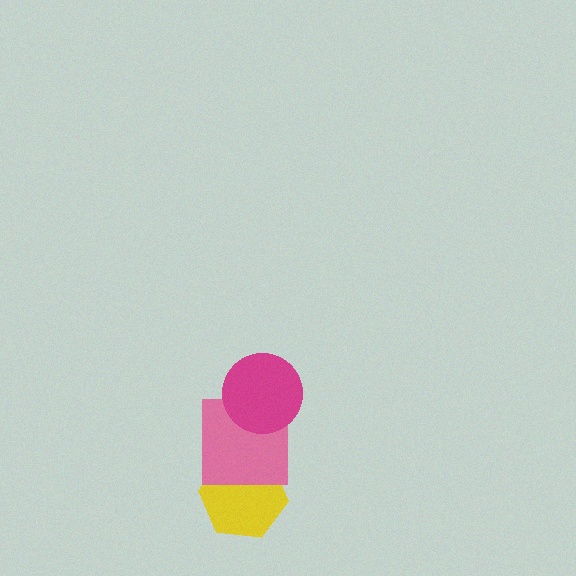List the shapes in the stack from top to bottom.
From top to bottom: the magenta circle, the pink square, the yellow hexagon.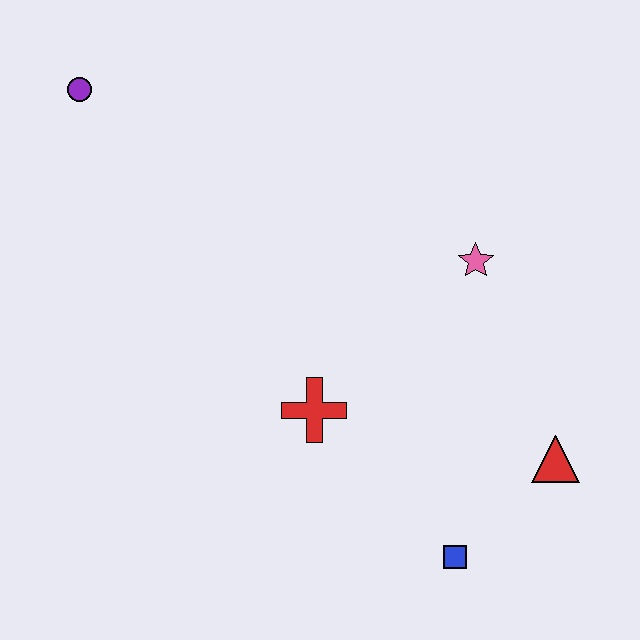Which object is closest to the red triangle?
The blue square is closest to the red triangle.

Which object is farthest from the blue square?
The purple circle is farthest from the blue square.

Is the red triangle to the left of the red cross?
No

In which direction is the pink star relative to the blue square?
The pink star is above the blue square.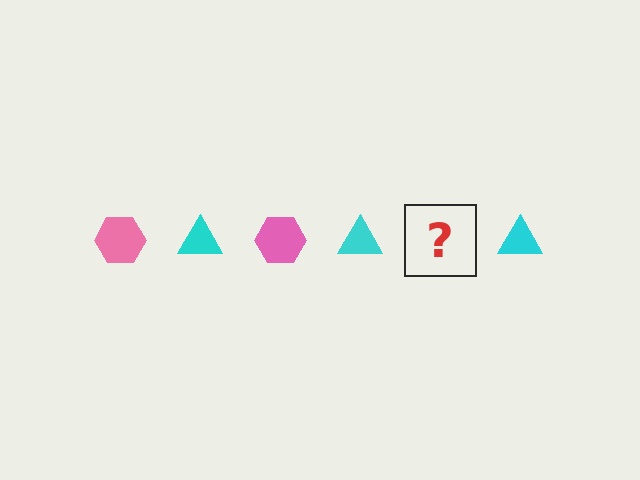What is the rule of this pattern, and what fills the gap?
The rule is that the pattern alternates between pink hexagon and cyan triangle. The gap should be filled with a pink hexagon.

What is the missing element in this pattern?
The missing element is a pink hexagon.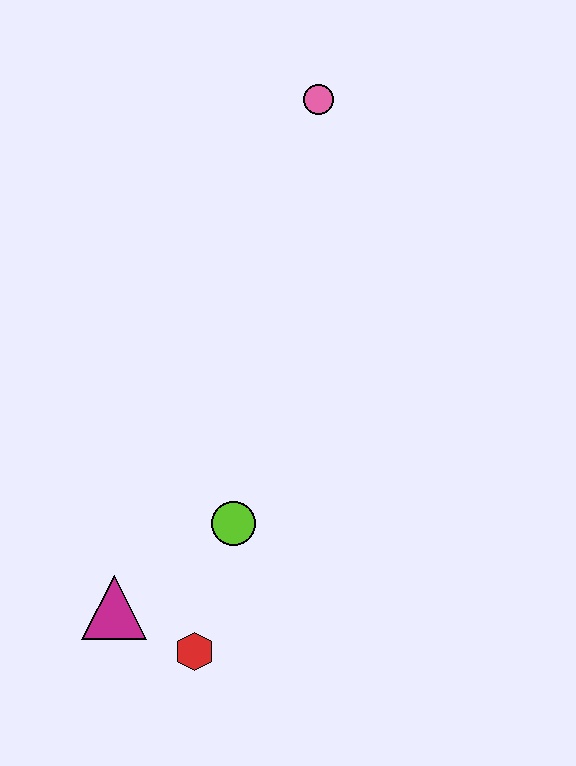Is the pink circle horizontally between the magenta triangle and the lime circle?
No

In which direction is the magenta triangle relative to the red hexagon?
The magenta triangle is to the left of the red hexagon.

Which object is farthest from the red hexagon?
The pink circle is farthest from the red hexagon.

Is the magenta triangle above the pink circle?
No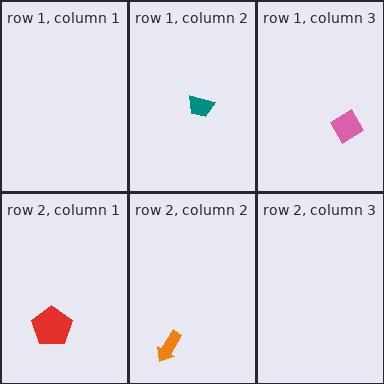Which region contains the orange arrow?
The row 2, column 2 region.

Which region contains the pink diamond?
The row 1, column 3 region.